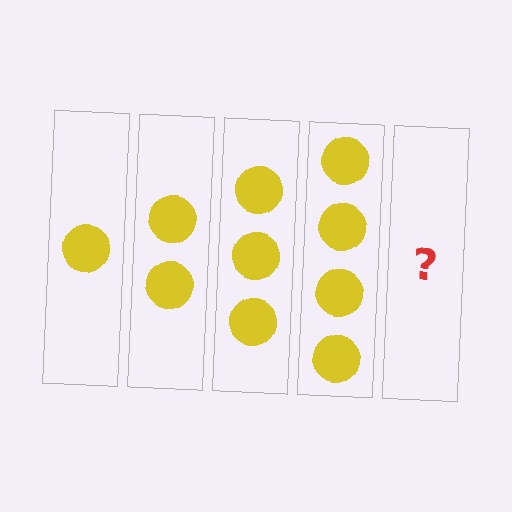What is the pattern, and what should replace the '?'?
The pattern is that each step adds one more circle. The '?' should be 5 circles.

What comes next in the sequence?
The next element should be 5 circles.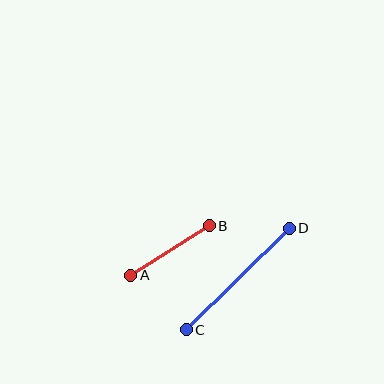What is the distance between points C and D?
The distance is approximately 144 pixels.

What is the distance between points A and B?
The distance is approximately 93 pixels.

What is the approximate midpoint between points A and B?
The midpoint is at approximately (170, 251) pixels.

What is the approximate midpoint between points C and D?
The midpoint is at approximately (238, 279) pixels.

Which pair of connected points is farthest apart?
Points C and D are farthest apart.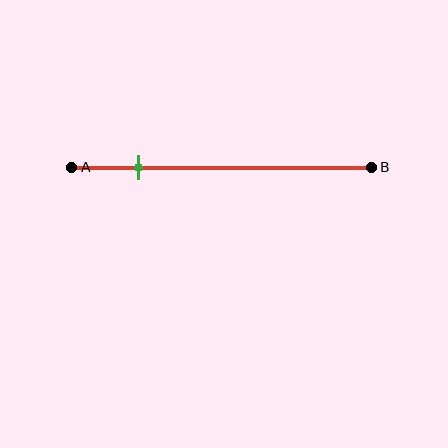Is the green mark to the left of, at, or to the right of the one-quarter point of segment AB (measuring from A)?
The green mark is approximately at the one-quarter point of segment AB.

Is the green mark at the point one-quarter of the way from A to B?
Yes, the mark is approximately at the one-quarter point.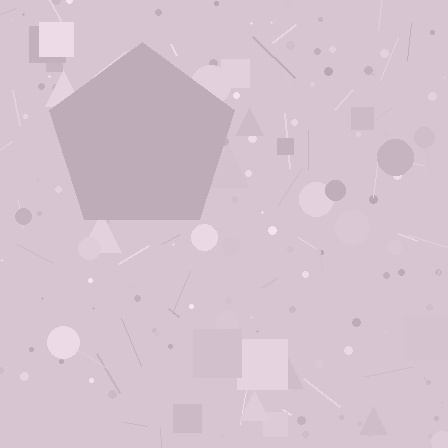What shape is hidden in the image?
A pentagon is hidden in the image.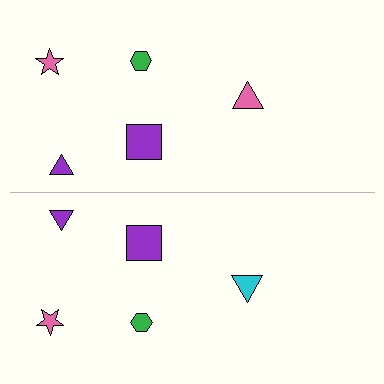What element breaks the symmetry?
The cyan triangle on the bottom side breaks the symmetry — its mirror counterpart is pink.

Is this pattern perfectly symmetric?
No, the pattern is not perfectly symmetric. The cyan triangle on the bottom side breaks the symmetry — its mirror counterpart is pink.